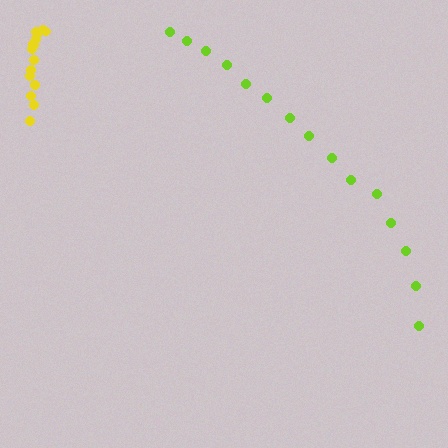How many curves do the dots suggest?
There are 2 distinct paths.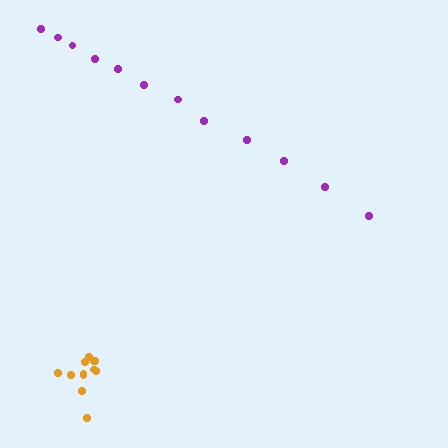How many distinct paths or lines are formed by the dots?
There are 2 distinct paths.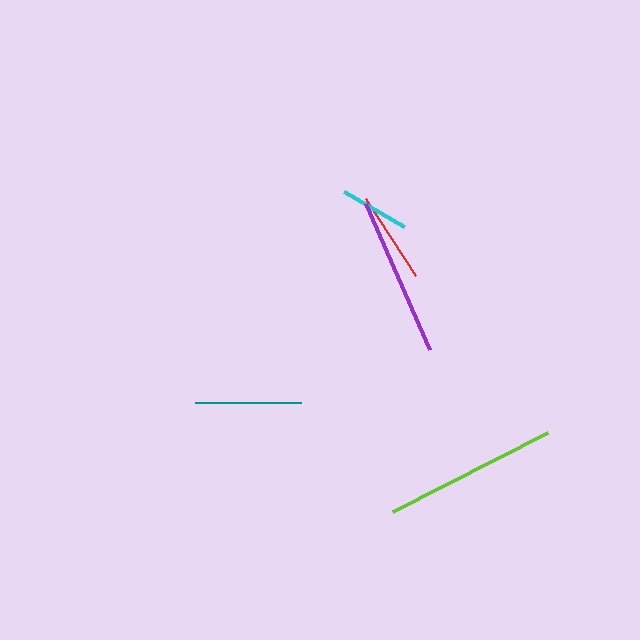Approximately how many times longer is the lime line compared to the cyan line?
The lime line is approximately 2.5 times the length of the cyan line.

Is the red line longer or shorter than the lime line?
The lime line is longer than the red line.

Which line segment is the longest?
The lime line is the longest at approximately 173 pixels.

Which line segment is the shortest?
The cyan line is the shortest at approximately 69 pixels.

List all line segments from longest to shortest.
From longest to shortest: lime, purple, teal, red, cyan.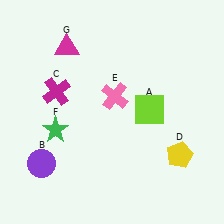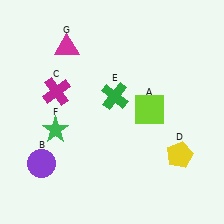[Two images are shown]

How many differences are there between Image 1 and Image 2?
There is 1 difference between the two images.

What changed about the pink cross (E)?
In Image 1, E is pink. In Image 2, it changed to green.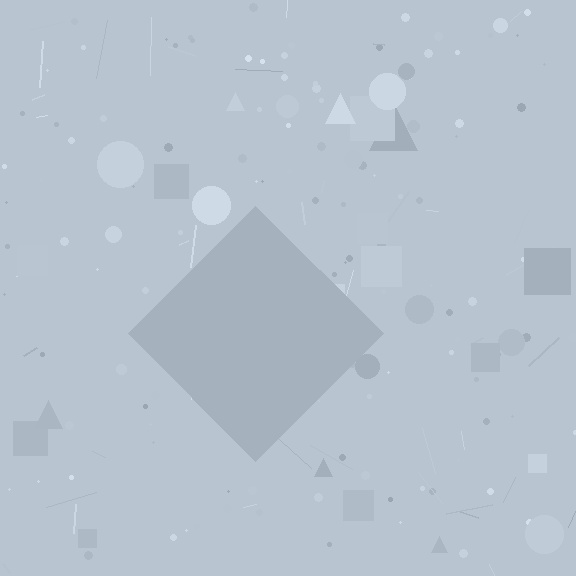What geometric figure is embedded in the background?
A diamond is embedded in the background.